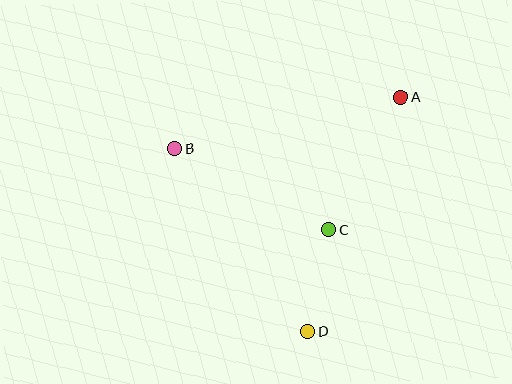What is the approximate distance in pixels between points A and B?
The distance between A and B is approximately 232 pixels.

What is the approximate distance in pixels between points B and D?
The distance between B and D is approximately 227 pixels.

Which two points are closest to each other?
Points C and D are closest to each other.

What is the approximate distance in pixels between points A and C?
The distance between A and C is approximately 151 pixels.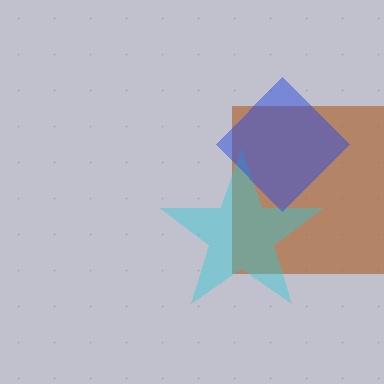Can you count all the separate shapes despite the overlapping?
Yes, there are 3 separate shapes.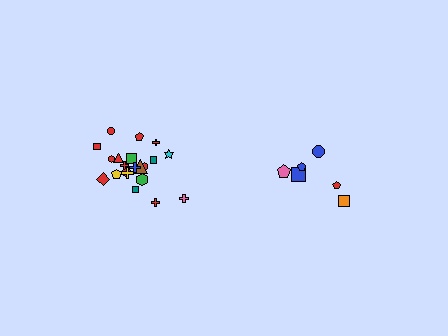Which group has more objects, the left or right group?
The left group.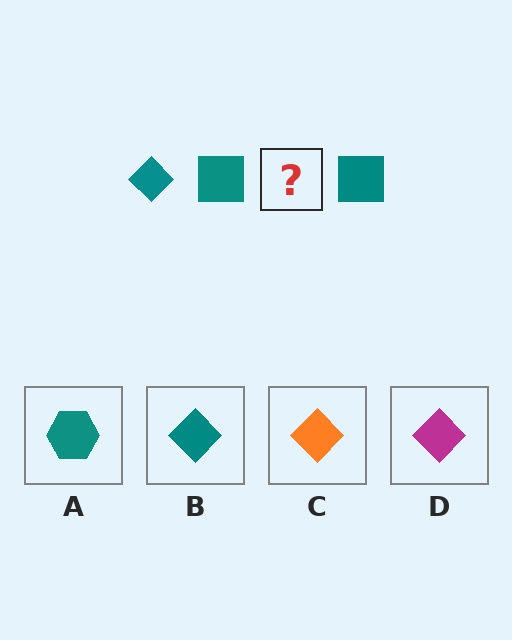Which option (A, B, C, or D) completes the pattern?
B.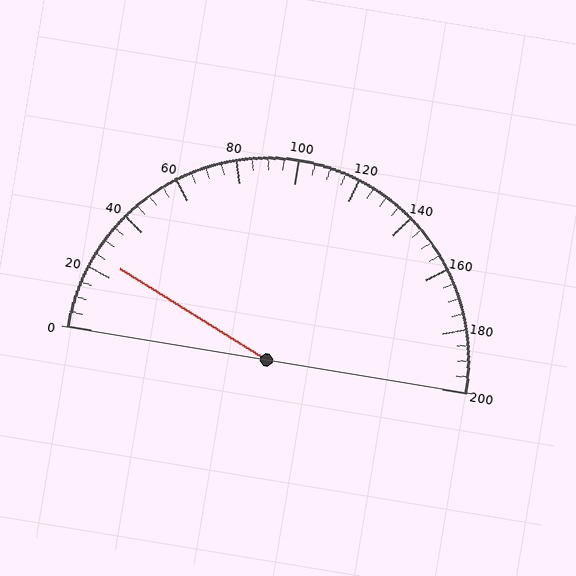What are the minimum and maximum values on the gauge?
The gauge ranges from 0 to 200.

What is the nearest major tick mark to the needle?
The nearest major tick mark is 20.